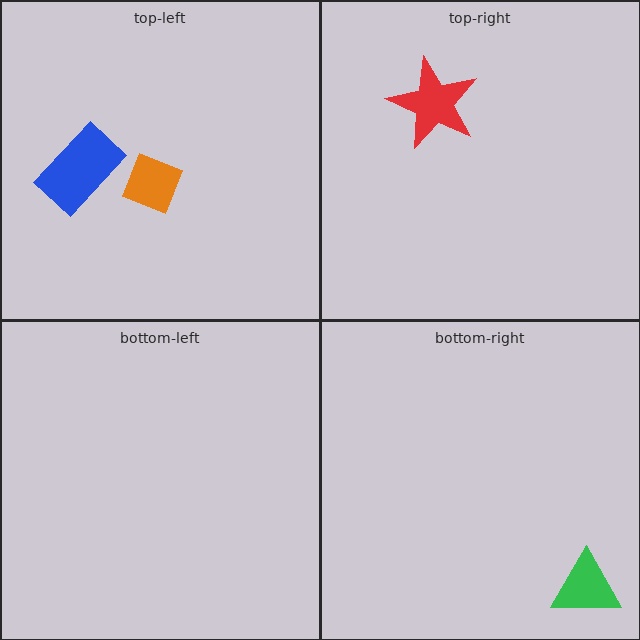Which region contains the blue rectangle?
The top-left region.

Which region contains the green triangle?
The bottom-right region.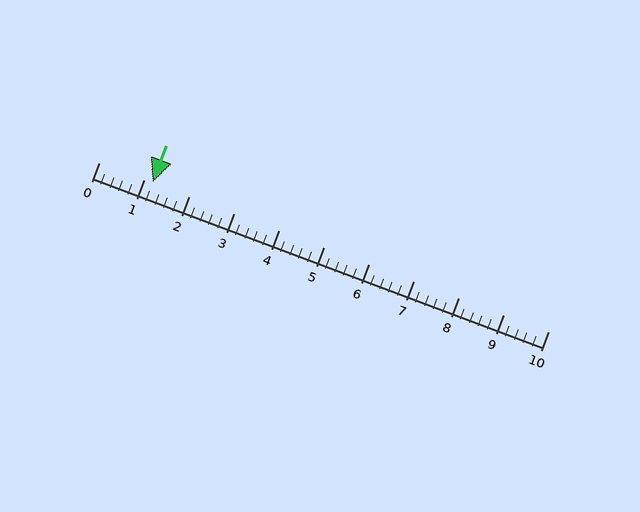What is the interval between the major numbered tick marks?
The major tick marks are spaced 1 units apart.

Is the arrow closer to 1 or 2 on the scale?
The arrow is closer to 1.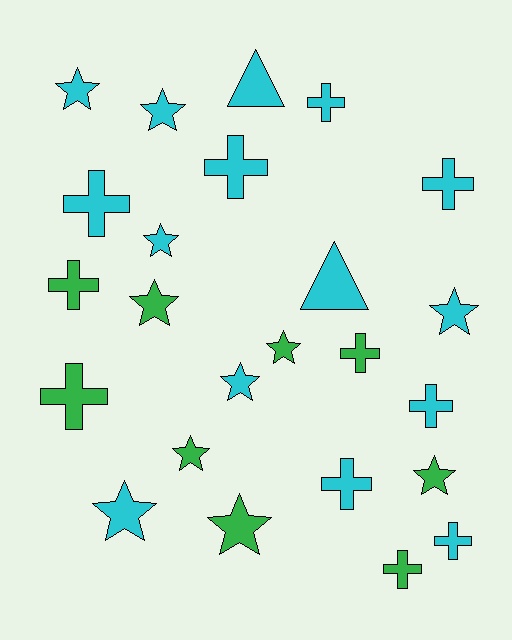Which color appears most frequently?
Cyan, with 15 objects.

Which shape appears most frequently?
Cross, with 11 objects.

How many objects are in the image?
There are 24 objects.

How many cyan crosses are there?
There are 7 cyan crosses.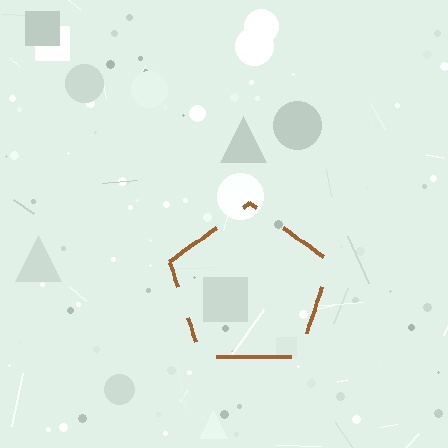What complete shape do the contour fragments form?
The contour fragments form a pentagon.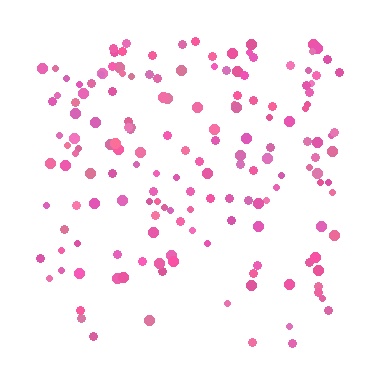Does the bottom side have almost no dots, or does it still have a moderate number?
Still a moderate number, just noticeably fewer than the top.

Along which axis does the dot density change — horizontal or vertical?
Vertical.